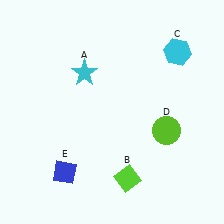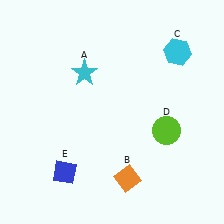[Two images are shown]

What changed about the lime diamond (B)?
In Image 1, B is lime. In Image 2, it changed to orange.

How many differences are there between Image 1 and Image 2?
There is 1 difference between the two images.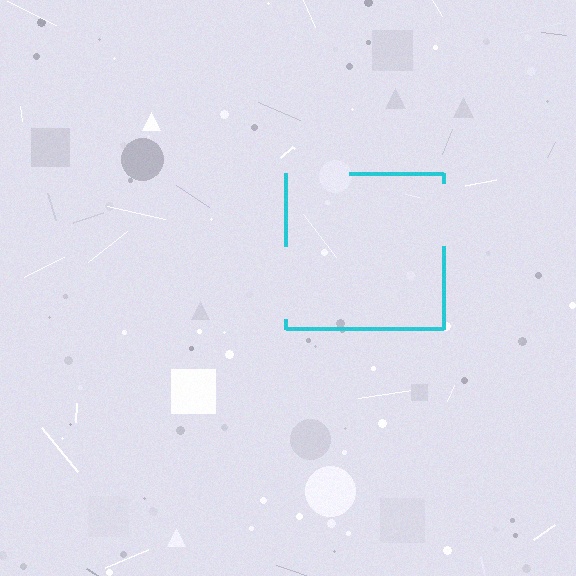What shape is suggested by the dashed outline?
The dashed outline suggests a square.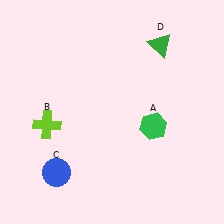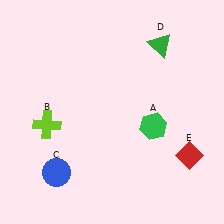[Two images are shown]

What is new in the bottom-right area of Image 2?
A red diamond (E) was added in the bottom-right area of Image 2.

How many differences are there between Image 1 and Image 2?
There is 1 difference between the two images.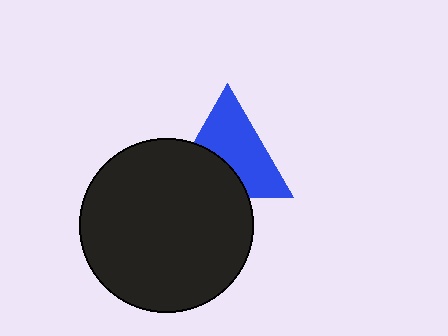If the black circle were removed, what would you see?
You would see the complete blue triangle.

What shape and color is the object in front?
The object in front is a black circle.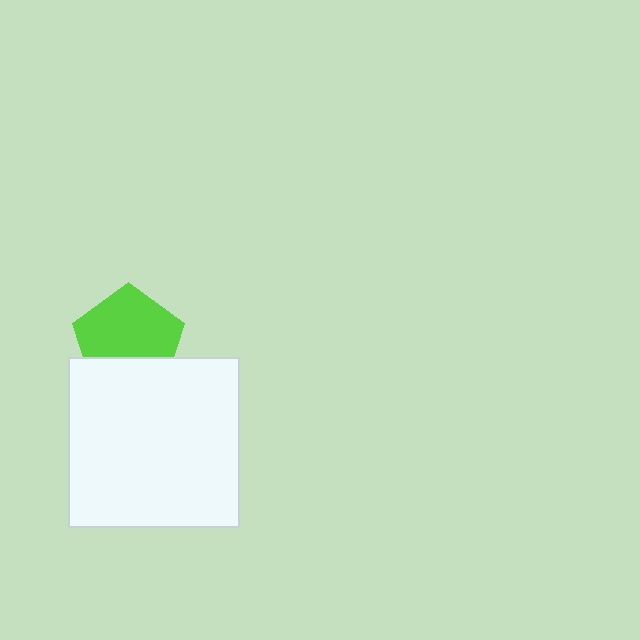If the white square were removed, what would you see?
You would see the complete lime pentagon.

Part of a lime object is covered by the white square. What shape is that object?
It is a pentagon.